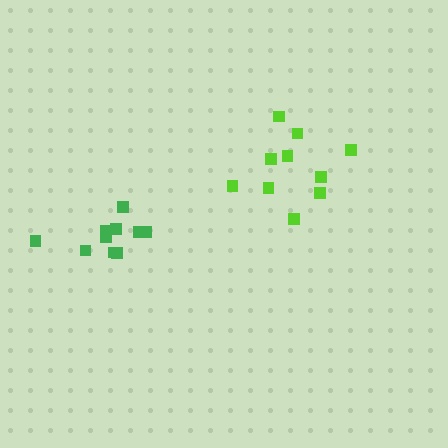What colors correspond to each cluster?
The clusters are colored: lime, green.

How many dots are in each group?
Group 1: 10 dots, Group 2: 10 dots (20 total).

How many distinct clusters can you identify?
There are 2 distinct clusters.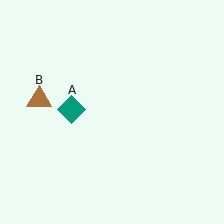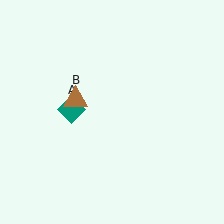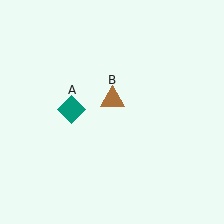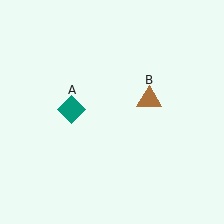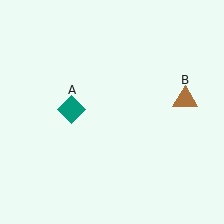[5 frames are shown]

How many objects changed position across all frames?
1 object changed position: brown triangle (object B).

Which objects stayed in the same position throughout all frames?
Teal diamond (object A) remained stationary.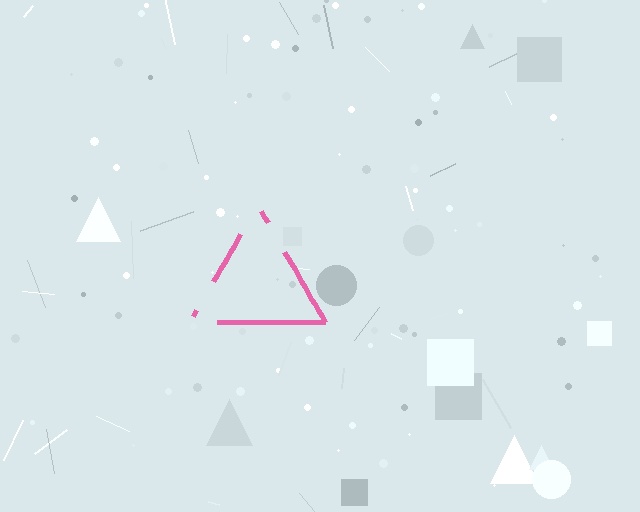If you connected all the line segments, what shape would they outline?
They would outline a triangle.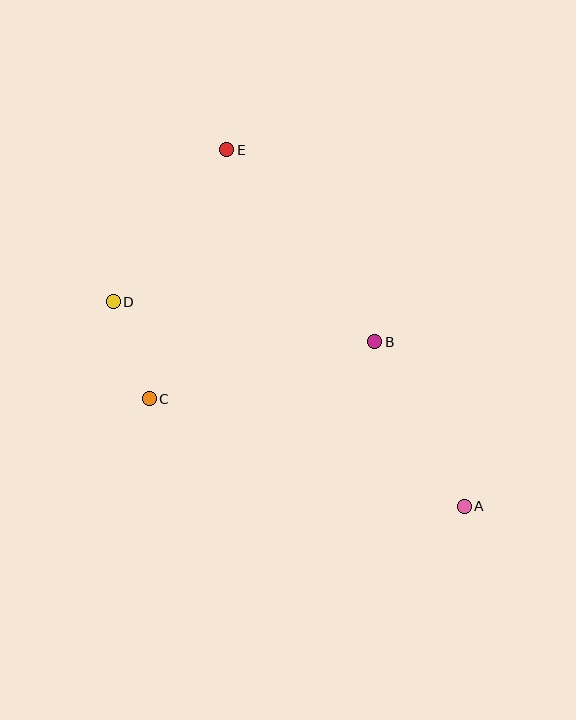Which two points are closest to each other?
Points C and D are closest to each other.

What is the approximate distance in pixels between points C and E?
The distance between C and E is approximately 261 pixels.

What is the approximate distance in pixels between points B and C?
The distance between B and C is approximately 233 pixels.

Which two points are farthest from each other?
Points A and E are farthest from each other.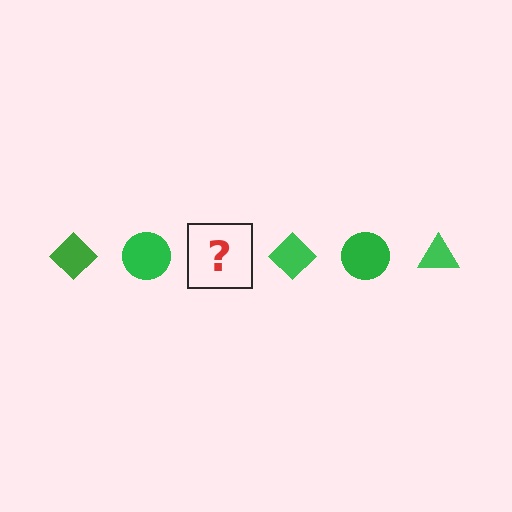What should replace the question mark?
The question mark should be replaced with a green triangle.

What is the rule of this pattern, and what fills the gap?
The rule is that the pattern cycles through diamond, circle, triangle shapes in green. The gap should be filled with a green triangle.